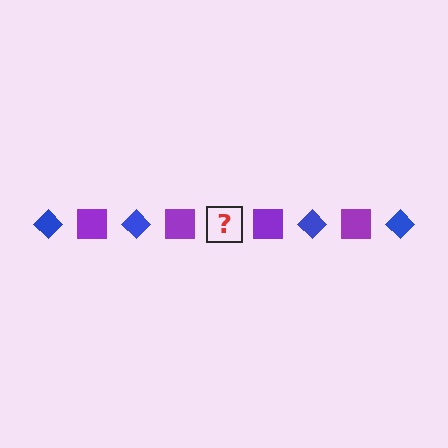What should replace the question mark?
The question mark should be replaced with a blue diamond.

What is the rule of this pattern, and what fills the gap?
The rule is that the pattern alternates between blue diamond and purple square. The gap should be filled with a blue diamond.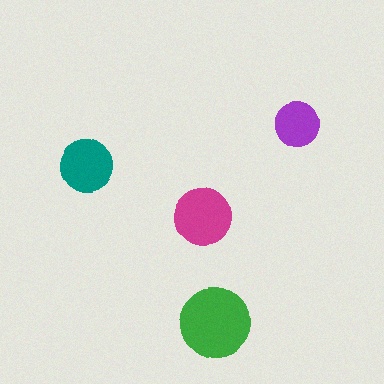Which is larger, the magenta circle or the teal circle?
The magenta one.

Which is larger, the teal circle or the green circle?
The green one.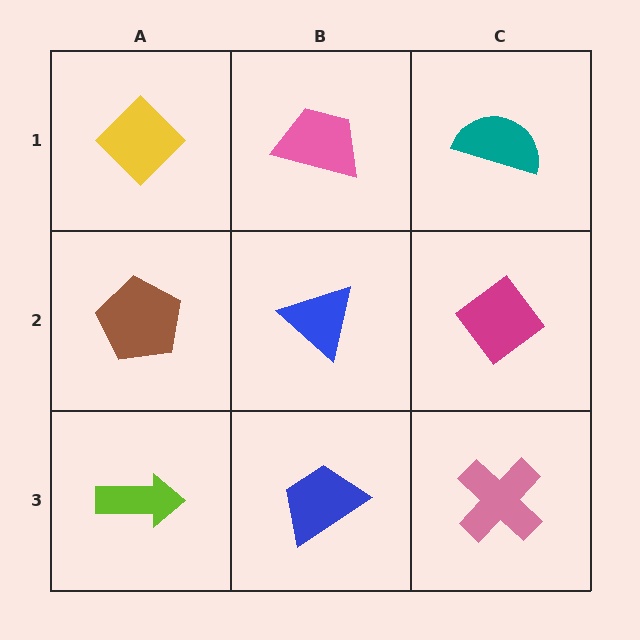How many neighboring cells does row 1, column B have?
3.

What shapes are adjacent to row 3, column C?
A magenta diamond (row 2, column C), a blue trapezoid (row 3, column B).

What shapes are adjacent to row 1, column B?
A blue triangle (row 2, column B), a yellow diamond (row 1, column A), a teal semicircle (row 1, column C).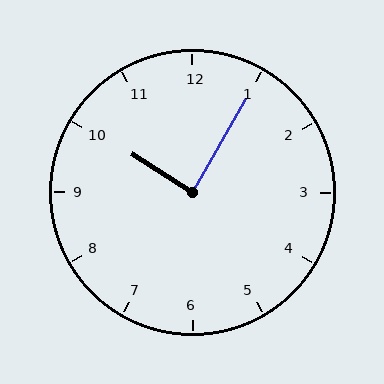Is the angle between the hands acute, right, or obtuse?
It is right.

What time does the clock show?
10:05.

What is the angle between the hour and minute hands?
Approximately 88 degrees.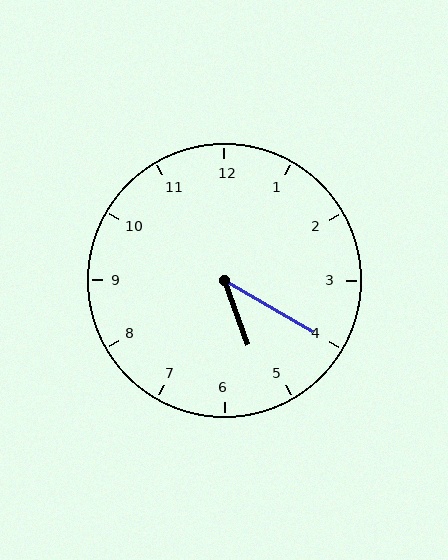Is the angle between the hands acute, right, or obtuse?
It is acute.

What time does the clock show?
5:20.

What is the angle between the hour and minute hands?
Approximately 40 degrees.